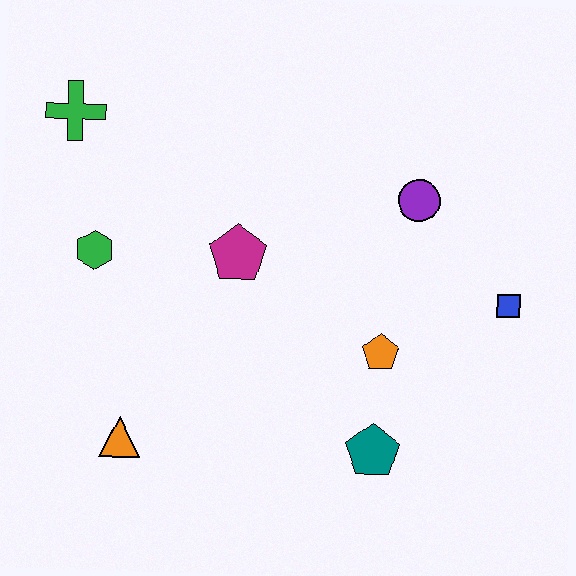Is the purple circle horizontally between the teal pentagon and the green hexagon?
No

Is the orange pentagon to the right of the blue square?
No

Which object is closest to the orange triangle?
The green hexagon is closest to the orange triangle.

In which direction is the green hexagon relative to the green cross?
The green hexagon is below the green cross.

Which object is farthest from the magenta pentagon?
The blue square is farthest from the magenta pentagon.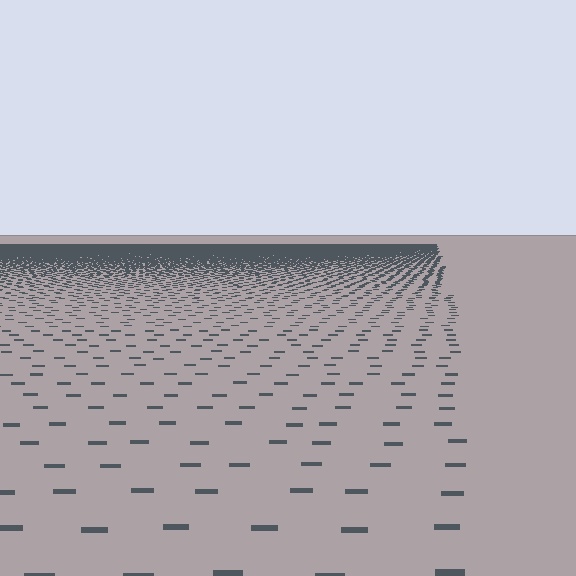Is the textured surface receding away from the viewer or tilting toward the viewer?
The surface is receding away from the viewer. Texture elements get smaller and denser toward the top.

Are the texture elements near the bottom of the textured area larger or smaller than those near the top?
Larger. Near the bottom, elements are closer to the viewer and appear at a bigger on-screen size.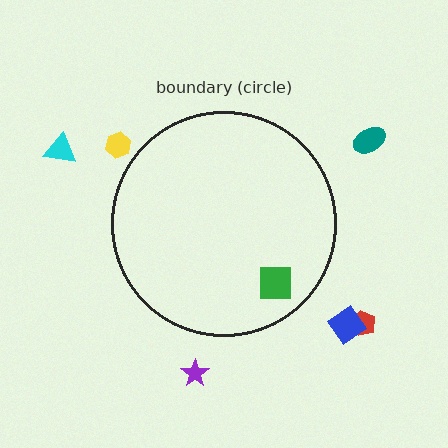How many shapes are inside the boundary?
1 inside, 6 outside.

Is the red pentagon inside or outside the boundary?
Outside.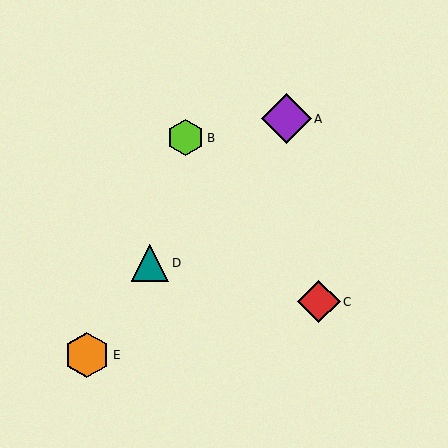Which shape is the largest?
The purple diamond (labeled A) is the largest.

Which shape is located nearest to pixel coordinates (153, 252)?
The teal triangle (labeled D) at (150, 263) is nearest to that location.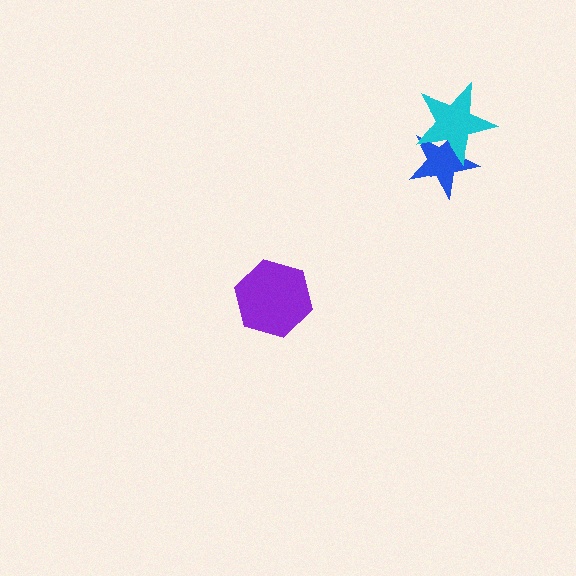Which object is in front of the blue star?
The cyan star is in front of the blue star.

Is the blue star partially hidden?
Yes, it is partially covered by another shape.